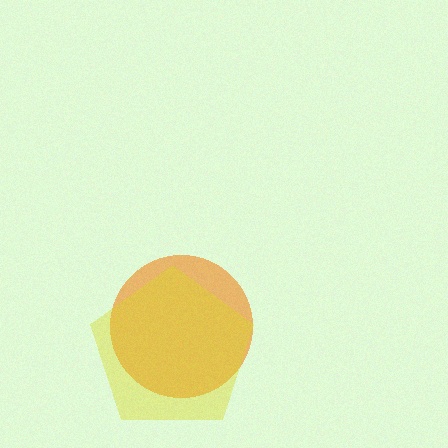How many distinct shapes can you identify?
There are 2 distinct shapes: an orange circle, a yellow pentagon.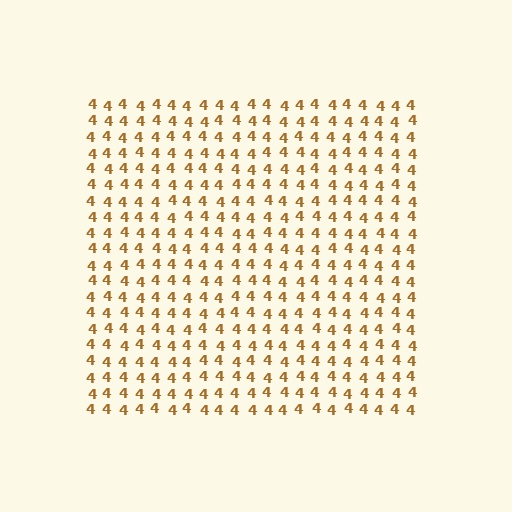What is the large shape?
The large shape is a square.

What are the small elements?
The small elements are digit 4's.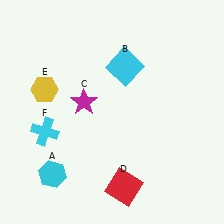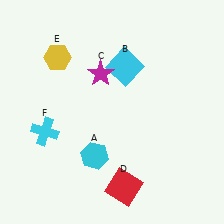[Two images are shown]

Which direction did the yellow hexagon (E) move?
The yellow hexagon (E) moved up.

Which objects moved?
The objects that moved are: the cyan hexagon (A), the magenta star (C), the yellow hexagon (E).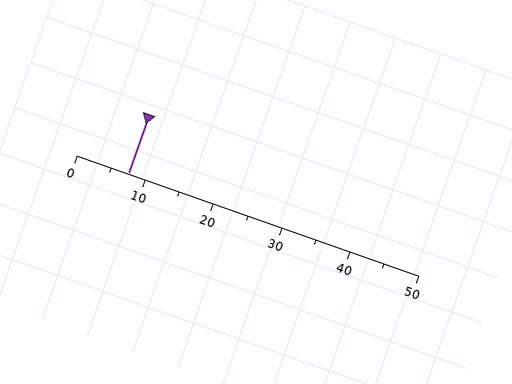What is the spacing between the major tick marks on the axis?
The major ticks are spaced 10 apart.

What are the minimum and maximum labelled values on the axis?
The axis runs from 0 to 50.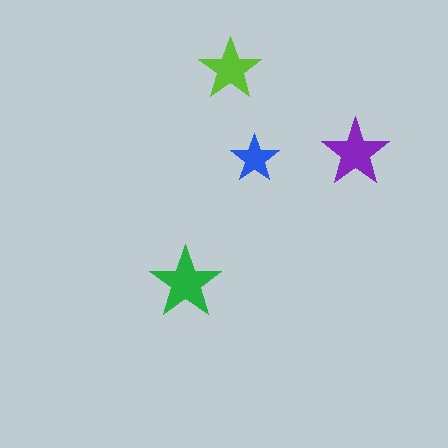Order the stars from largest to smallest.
the green one, the purple one, the lime one, the blue one.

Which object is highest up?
The lime star is topmost.